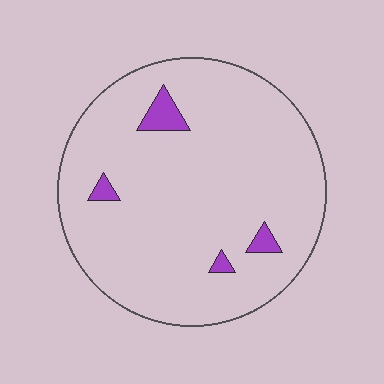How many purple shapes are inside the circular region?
4.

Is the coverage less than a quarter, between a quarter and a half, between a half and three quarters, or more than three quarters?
Less than a quarter.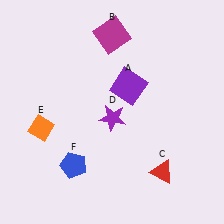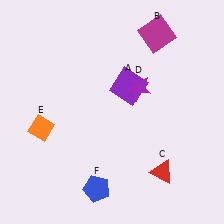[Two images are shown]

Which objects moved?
The objects that moved are: the magenta square (B), the purple star (D), the blue pentagon (F).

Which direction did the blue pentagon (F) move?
The blue pentagon (F) moved down.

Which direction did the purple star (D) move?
The purple star (D) moved up.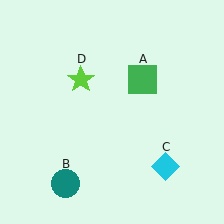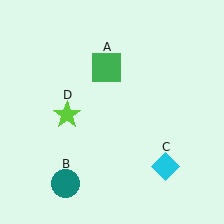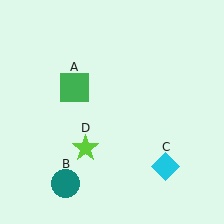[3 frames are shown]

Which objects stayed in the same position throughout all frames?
Teal circle (object B) and cyan diamond (object C) remained stationary.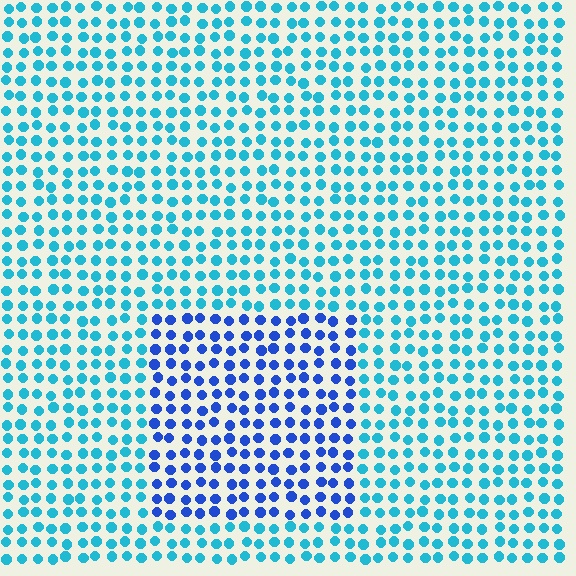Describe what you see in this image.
The image is filled with small cyan elements in a uniform arrangement. A rectangle-shaped region is visible where the elements are tinted to a slightly different hue, forming a subtle color boundary.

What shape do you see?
I see a rectangle.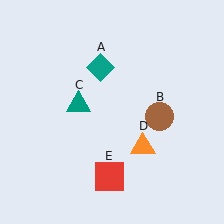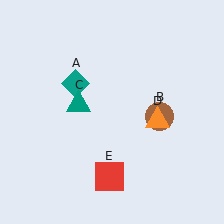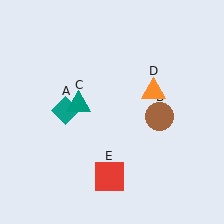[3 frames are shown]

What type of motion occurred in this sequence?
The teal diamond (object A), orange triangle (object D) rotated counterclockwise around the center of the scene.